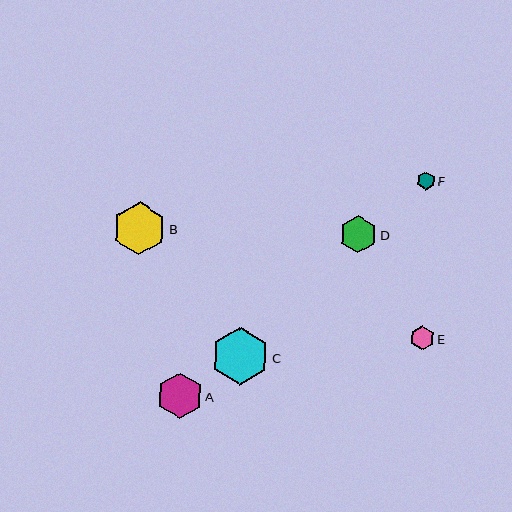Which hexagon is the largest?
Hexagon C is the largest with a size of approximately 57 pixels.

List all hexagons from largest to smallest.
From largest to smallest: C, B, A, D, E, F.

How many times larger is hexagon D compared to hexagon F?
Hexagon D is approximately 2.1 times the size of hexagon F.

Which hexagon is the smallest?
Hexagon F is the smallest with a size of approximately 18 pixels.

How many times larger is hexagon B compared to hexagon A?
Hexagon B is approximately 1.2 times the size of hexagon A.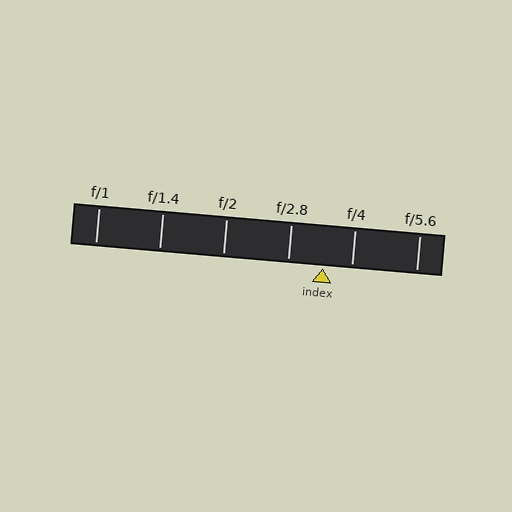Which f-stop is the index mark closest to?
The index mark is closest to f/4.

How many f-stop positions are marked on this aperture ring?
There are 6 f-stop positions marked.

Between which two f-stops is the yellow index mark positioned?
The index mark is between f/2.8 and f/4.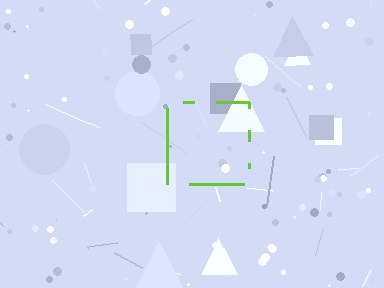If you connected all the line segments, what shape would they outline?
They would outline a square.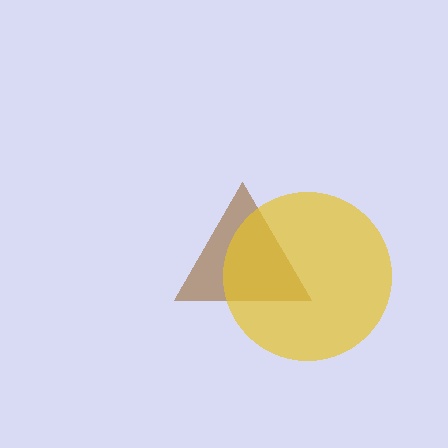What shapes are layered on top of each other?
The layered shapes are: a brown triangle, a yellow circle.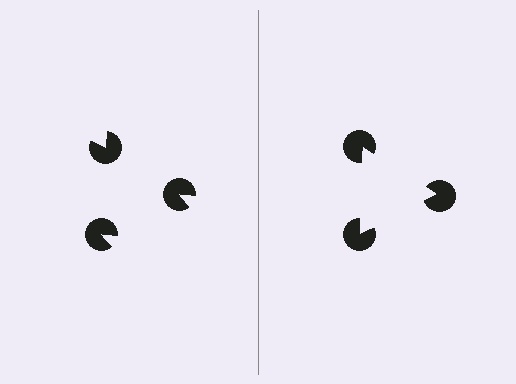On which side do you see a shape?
An illusory triangle appears on the right side. On the left side the wedge cuts are rotated, so no coherent shape forms.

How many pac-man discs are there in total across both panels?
6 — 3 on each side.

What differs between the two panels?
The pac-man discs are positioned identically on both sides; only the wedge orientations differ. On the right they align to a triangle; on the left they are misaligned.